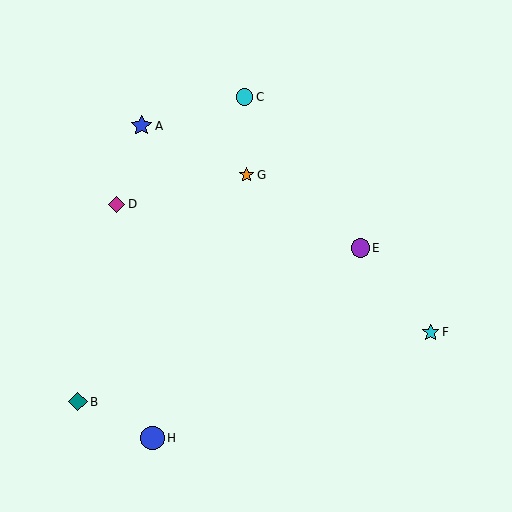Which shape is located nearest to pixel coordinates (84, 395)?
The teal diamond (labeled B) at (78, 402) is nearest to that location.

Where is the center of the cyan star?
The center of the cyan star is at (431, 332).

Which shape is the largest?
The blue circle (labeled H) is the largest.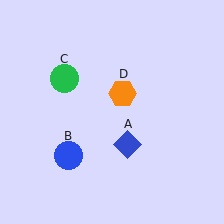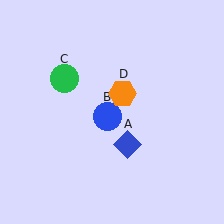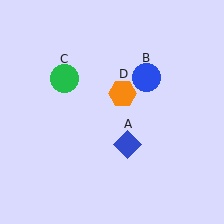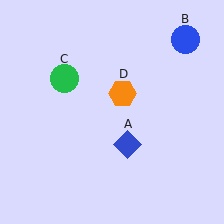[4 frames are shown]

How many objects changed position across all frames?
1 object changed position: blue circle (object B).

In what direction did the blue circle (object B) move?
The blue circle (object B) moved up and to the right.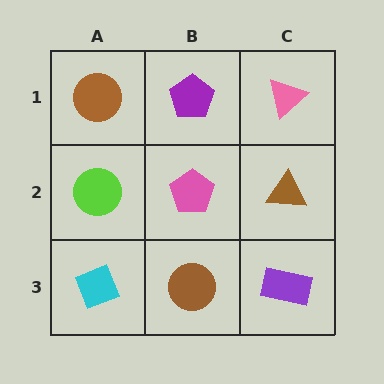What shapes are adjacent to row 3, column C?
A brown triangle (row 2, column C), a brown circle (row 3, column B).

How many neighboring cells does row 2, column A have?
3.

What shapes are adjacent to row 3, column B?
A pink pentagon (row 2, column B), a cyan diamond (row 3, column A), a purple rectangle (row 3, column C).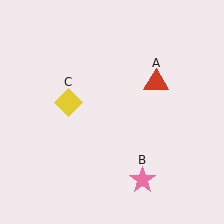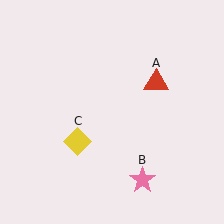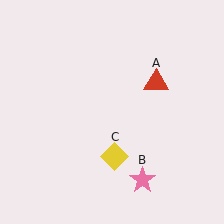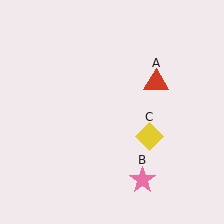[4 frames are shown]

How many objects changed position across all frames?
1 object changed position: yellow diamond (object C).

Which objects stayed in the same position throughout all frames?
Red triangle (object A) and pink star (object B) remained stationary.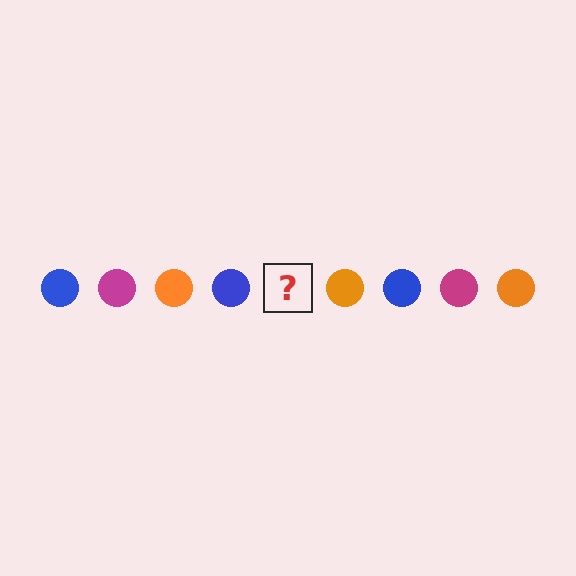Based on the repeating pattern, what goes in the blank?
The blank should be a magenta circle.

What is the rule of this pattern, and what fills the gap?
The rule is that the pattern cycles through blue, magenta, orange circles. The gap should be filled with a magenta circle.